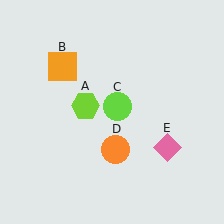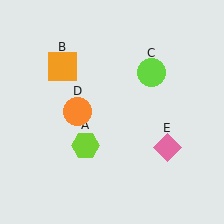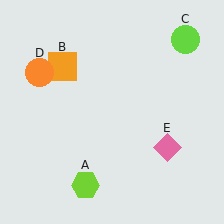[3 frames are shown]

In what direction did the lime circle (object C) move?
The lime circle (object C) moved up and to the right.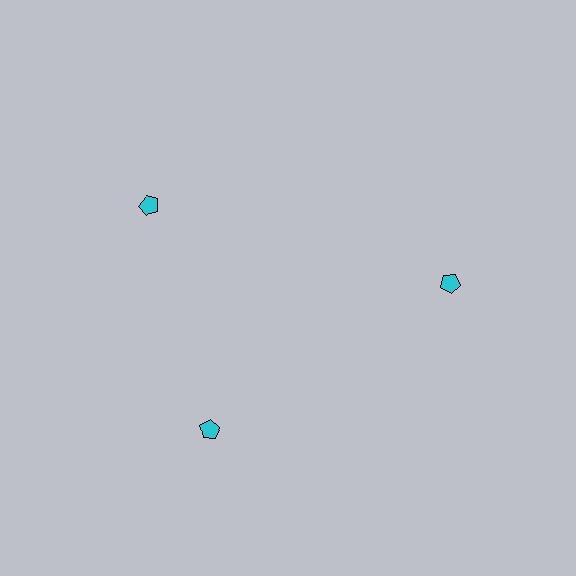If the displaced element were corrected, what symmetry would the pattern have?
It would have 3-fold rotational symmetry — the pattern would map onto itself every 120 degrees.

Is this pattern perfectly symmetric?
No. The 3 cyan pentagons are arranged in a ring, but one element near the 11 o'clock position is rotated out of alignment along the ring, breaking the 3-fold rotational symmetry.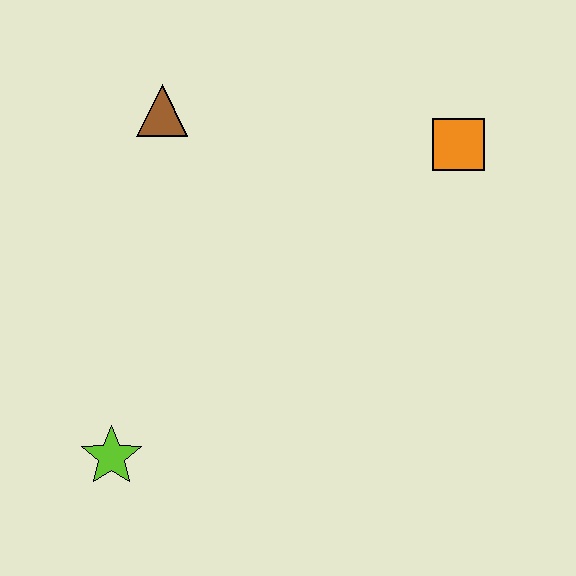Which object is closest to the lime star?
The brown triangle is closest to the lime star.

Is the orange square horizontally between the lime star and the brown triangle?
No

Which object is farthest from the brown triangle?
The lime star is farthest from the brown triangle.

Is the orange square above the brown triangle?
No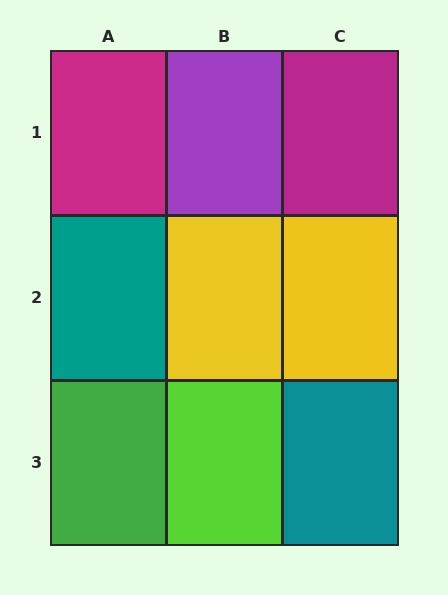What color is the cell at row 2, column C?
Yellow.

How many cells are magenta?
2 cells are magenta.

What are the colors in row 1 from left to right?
Magenta, purple, magenta.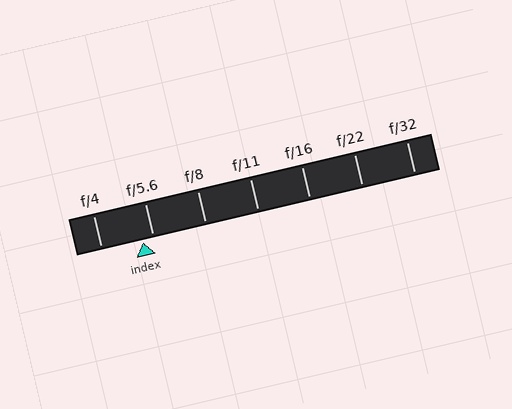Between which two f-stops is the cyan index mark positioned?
The index mark is between f/4 and f/5.6.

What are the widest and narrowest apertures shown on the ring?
The widest aperture shown is f/4 and the narrowest is f/32.